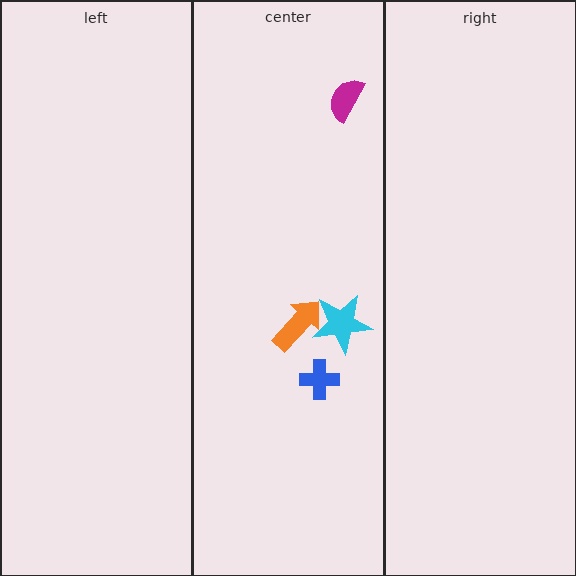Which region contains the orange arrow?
The center region.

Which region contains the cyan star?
The center region.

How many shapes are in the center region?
4.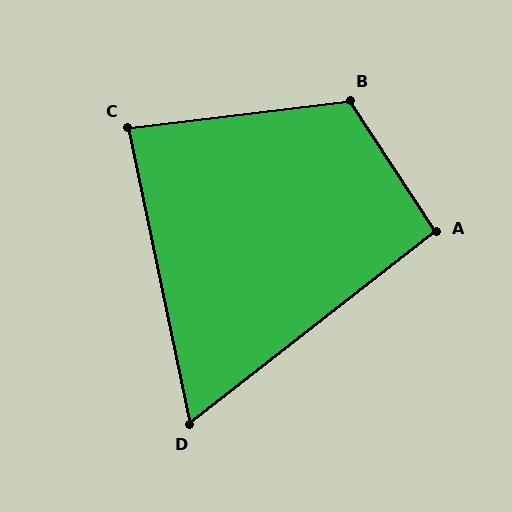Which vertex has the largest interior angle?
B, at approximately 116 degrees.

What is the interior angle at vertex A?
Approximately 95 degrees (approximately right).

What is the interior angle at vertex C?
Approximately 85 degrees (approximately right).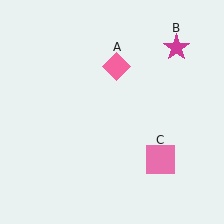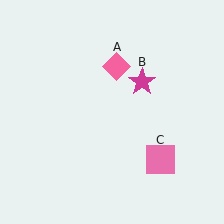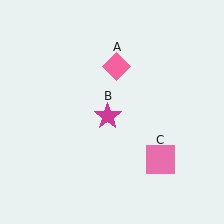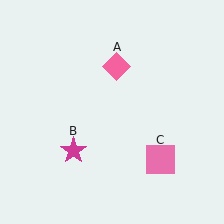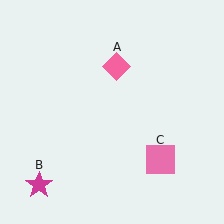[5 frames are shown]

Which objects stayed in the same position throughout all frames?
Pink diamond (object A) and pink square (object C) remained stationary.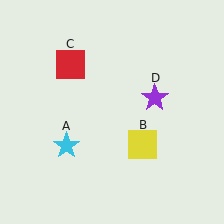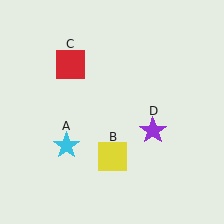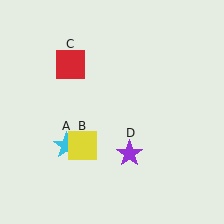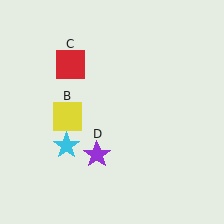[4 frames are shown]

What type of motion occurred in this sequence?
The yellow square (object B), purple star (object D) rotated clockwise around the center of the scene.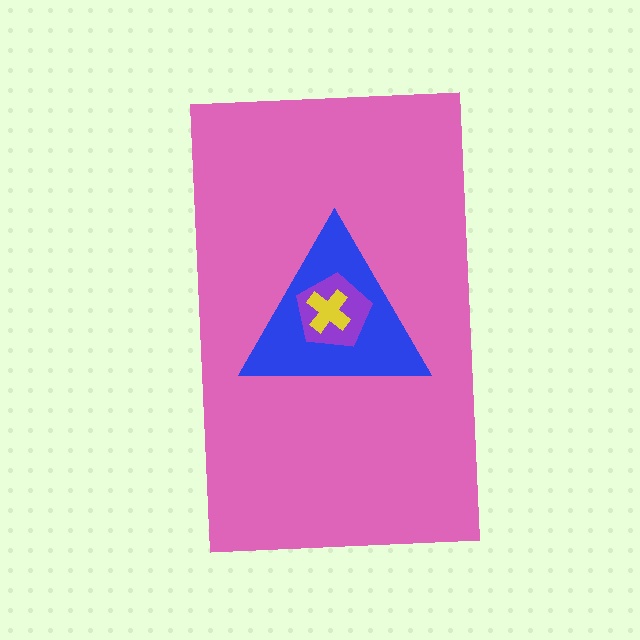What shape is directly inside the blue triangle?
The purple pentagon.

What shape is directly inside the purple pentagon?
The yellow cross.